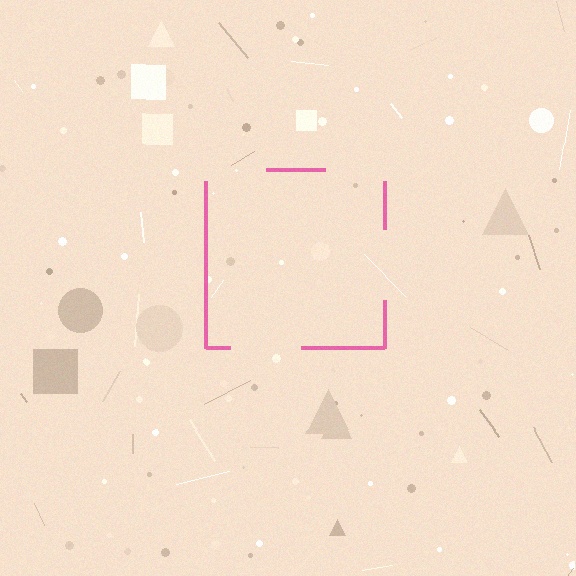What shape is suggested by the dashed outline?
The dashed outline suggests a square.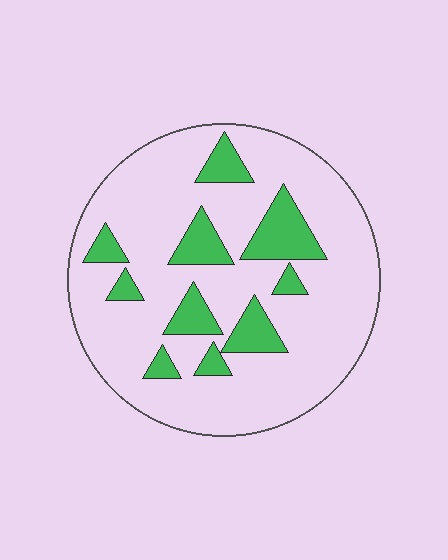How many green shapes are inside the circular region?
10.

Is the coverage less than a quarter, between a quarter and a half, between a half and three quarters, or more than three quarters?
Less than a quarter.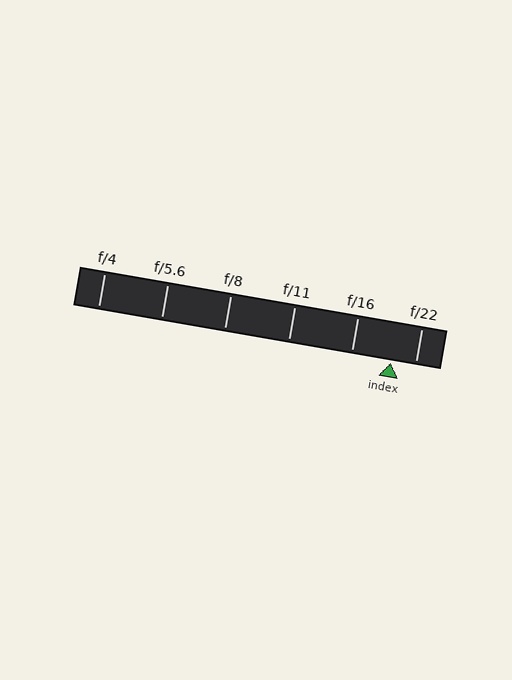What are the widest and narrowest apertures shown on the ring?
The widest aperture shown is f/4 and the narrowest is f/22.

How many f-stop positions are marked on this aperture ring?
There are 6 f-stop positions marked.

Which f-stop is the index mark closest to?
The index mark is closest to f/22.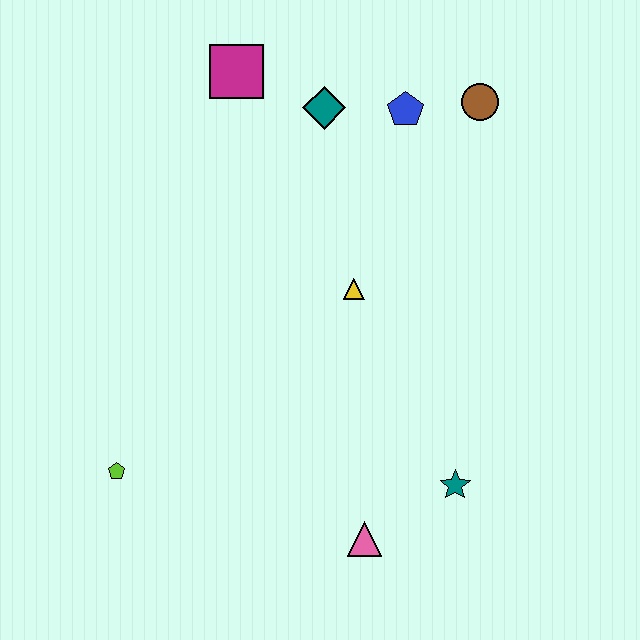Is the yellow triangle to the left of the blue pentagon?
Yes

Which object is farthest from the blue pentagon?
The lime pentagon is farthest from the blue pentagon.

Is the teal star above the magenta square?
No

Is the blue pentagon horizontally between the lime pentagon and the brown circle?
Yes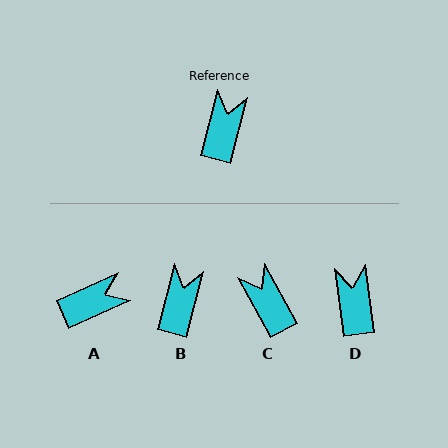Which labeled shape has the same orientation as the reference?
B.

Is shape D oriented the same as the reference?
No, it is off by about 22 degrees.